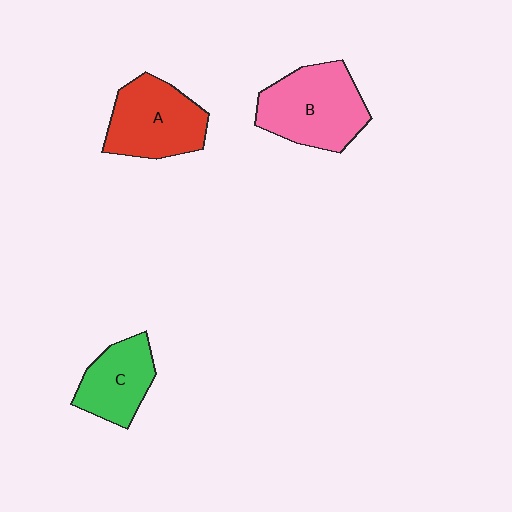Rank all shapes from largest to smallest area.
From largest to smallest: B (pink), A (red), C (green).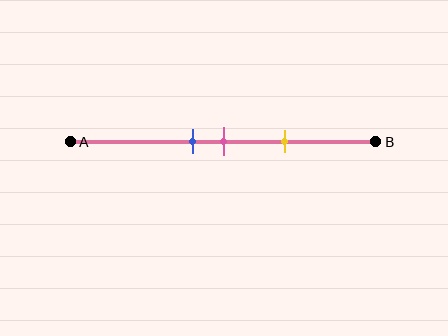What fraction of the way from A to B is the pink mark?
The pink mark is approximately 50% (0.5) of the way from A to B.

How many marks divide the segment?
There are 3 marks dividing the segment.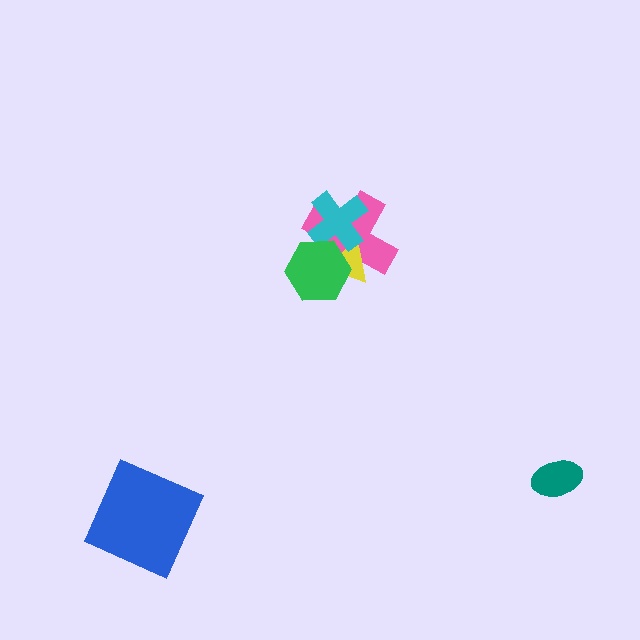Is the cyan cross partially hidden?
Yes, it is partially covered by another shape.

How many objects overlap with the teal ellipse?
0 objects overlap with the teal ellipse.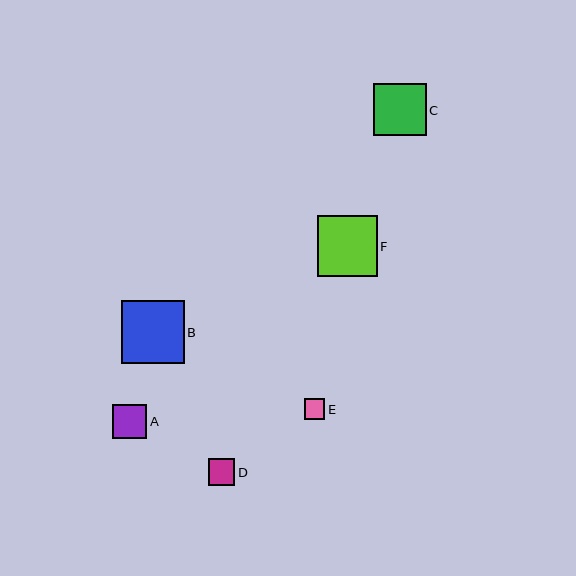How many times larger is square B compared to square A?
Square B is approximately 1.8 times the size of square A.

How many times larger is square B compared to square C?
Square B is approximately 1.2 times the size of square C.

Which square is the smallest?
Square E is the smallest with a size of approximately 21 pixels.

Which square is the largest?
Square B is the largest with a size of approximately 63 pixels.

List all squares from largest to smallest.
From largest to smallest: B, F, C, A, D, E.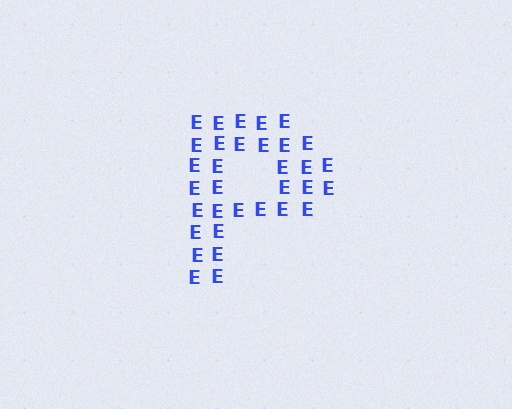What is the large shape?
The large shape is the letter P.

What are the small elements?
The small elements are letter E's.